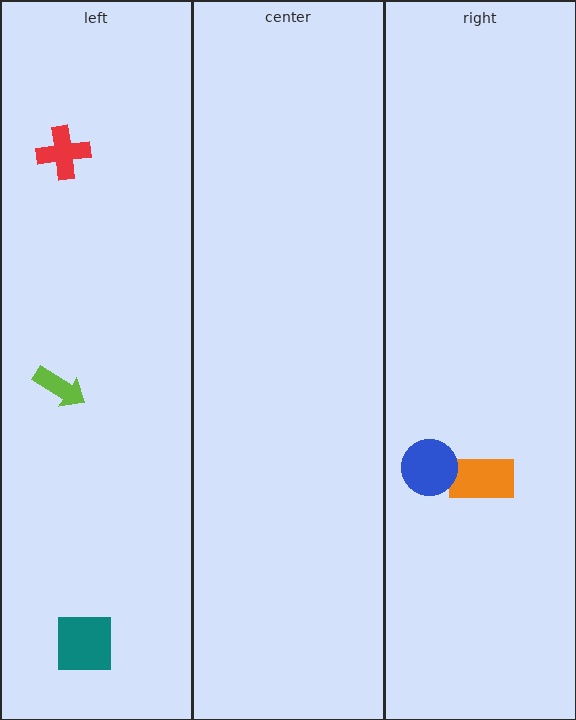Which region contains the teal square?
The left region.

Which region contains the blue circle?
The right region.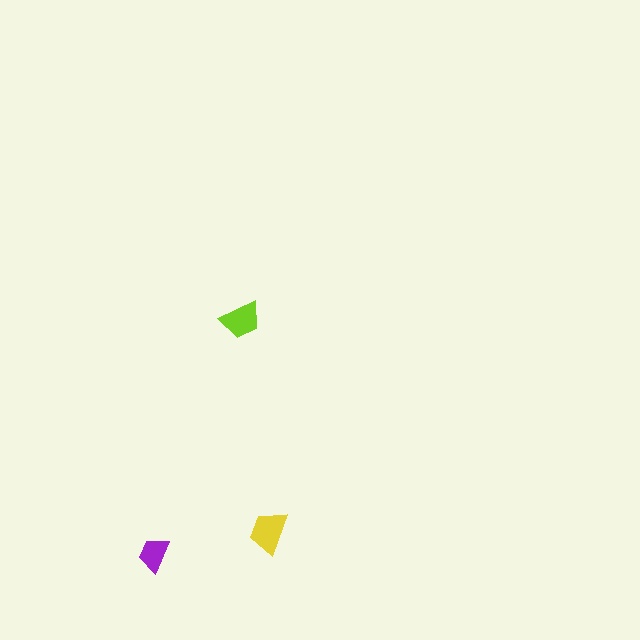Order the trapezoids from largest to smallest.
the yellow one, the lime one, the purple one.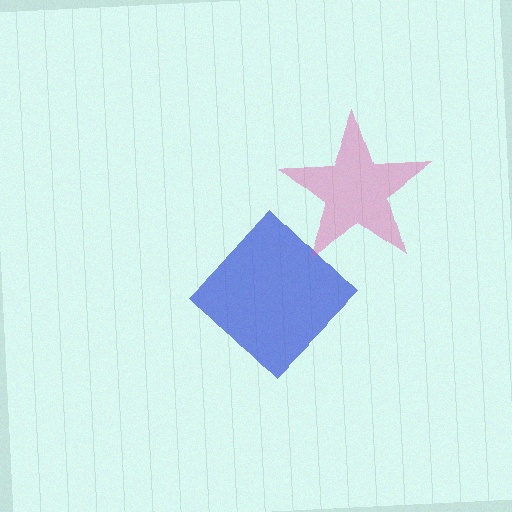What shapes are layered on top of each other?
The layered shapes are: a blue diamond, a pink star.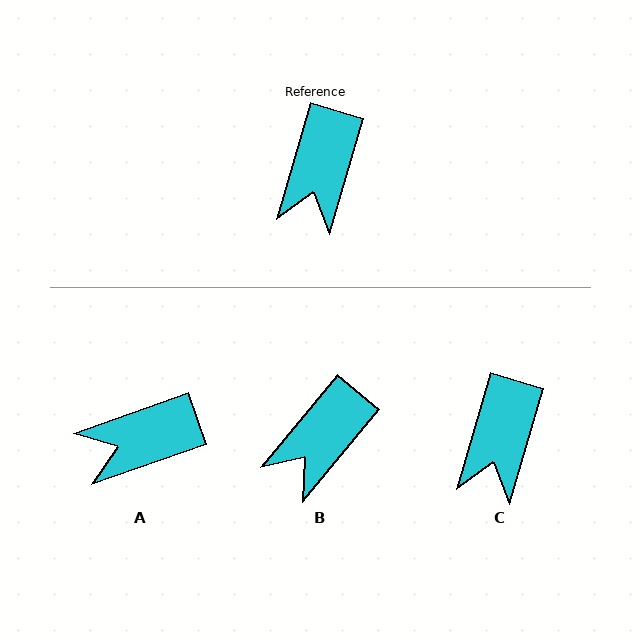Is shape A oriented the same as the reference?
No, it is off by about 54 degrees.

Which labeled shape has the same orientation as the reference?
C.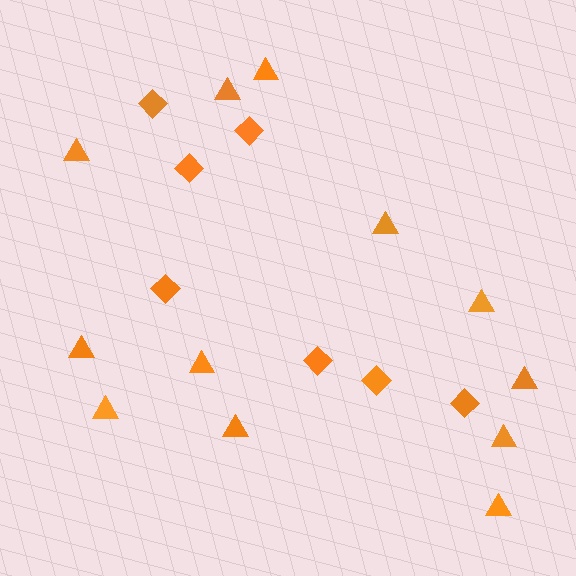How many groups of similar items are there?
There are 2 groups: one group of diamonds (7) and one group of triangles (12).